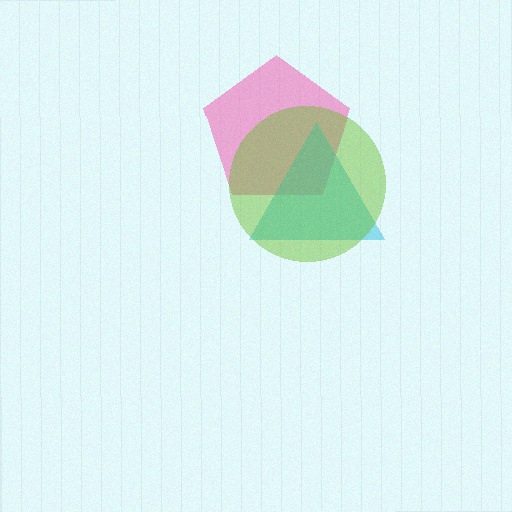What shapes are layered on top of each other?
The layered shapes are: a pink pentagon, a cyan triangle, a lime circle.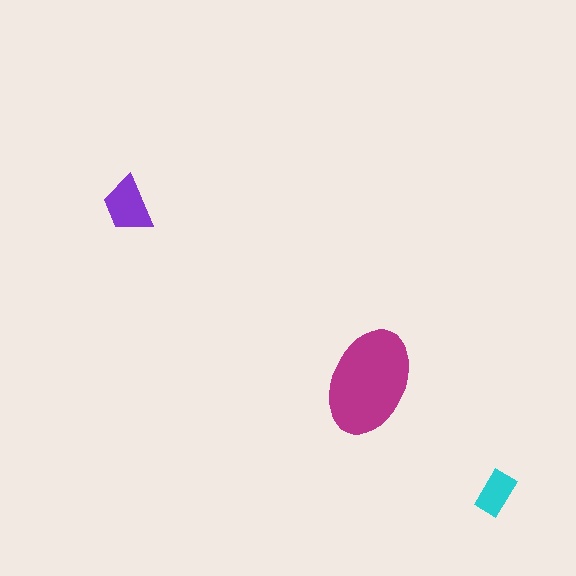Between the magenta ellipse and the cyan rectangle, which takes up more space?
The magenta ellipse.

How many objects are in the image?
There are 3 objects in the image.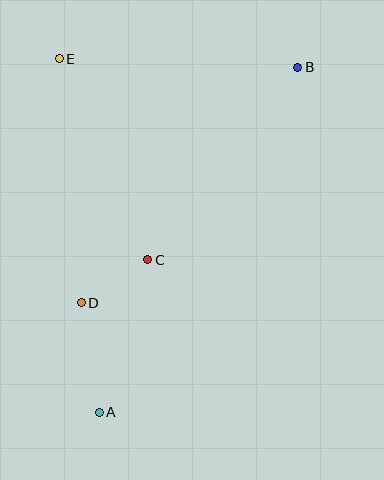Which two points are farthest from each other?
Points A and B are farthest from each other.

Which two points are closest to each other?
Points C and D are closest to each other.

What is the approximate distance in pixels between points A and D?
The distance between A and D is approximately 111 pixels.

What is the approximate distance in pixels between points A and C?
The distance between A and C is approximately 160 pixels.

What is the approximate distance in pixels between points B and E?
The distance between B and E is approximately 238 pixels.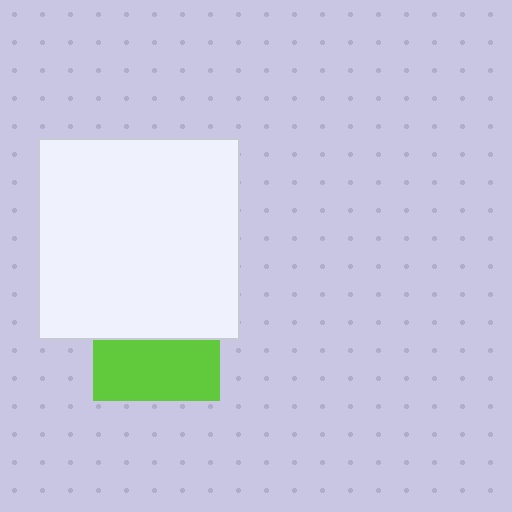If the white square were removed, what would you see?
You would see the complete lime square.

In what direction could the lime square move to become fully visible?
The lime square could move down. That would shift it out from behind the white square entirely.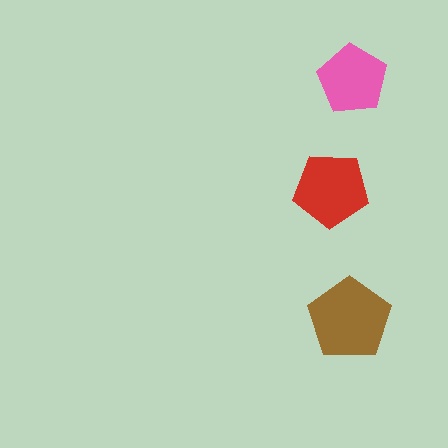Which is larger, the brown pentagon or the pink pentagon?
The brown one.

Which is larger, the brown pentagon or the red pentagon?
The brown one.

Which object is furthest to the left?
The red pentagon is leftmost.